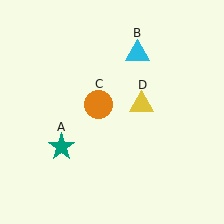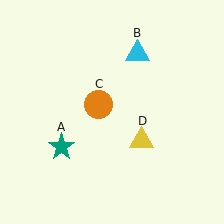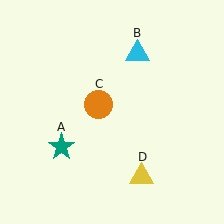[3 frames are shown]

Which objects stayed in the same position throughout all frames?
Teal star (object A) and cyan triangle (object B) and orange circle (object C) remained stationary.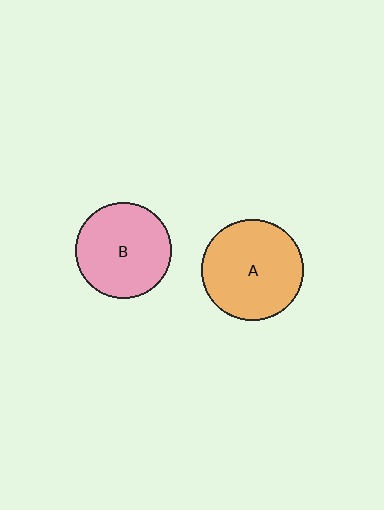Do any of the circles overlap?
No, none of the circles overlap.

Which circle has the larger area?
Circle A (orange).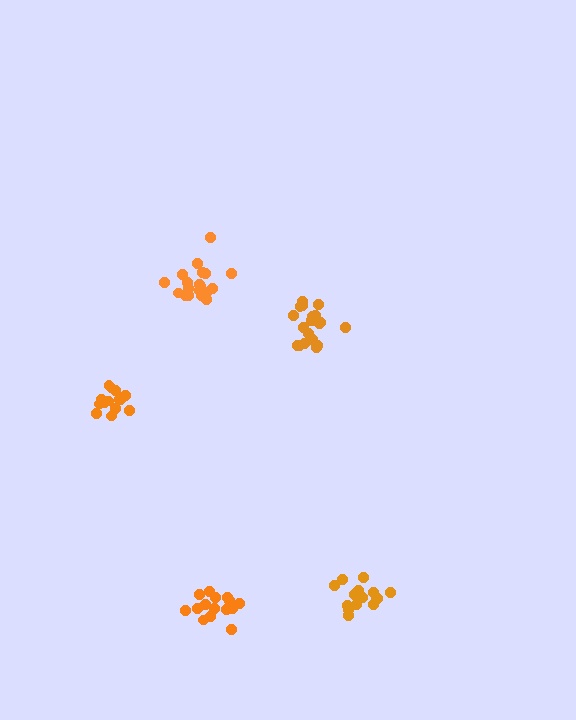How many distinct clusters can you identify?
There are 5 distinct clusters.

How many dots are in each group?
Group 1: 20 dots, Group 2: 16 dots, Group 3: 16 dots, Group 4: 14 dots, Group 5: 19 dots (85 total).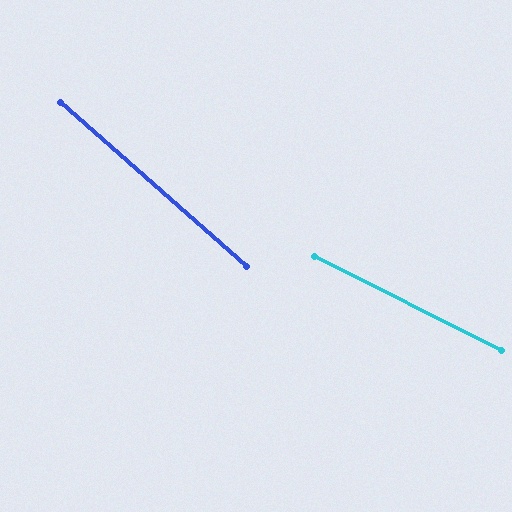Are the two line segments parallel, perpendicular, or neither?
Neither parallel nor perpendicular — they differ by about 15°.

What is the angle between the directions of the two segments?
Approximately 15 degrees.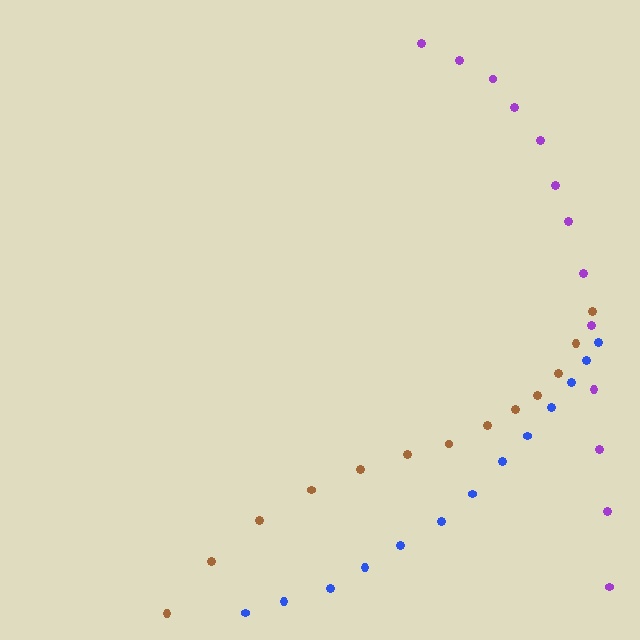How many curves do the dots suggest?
There are 3 distinct paths.